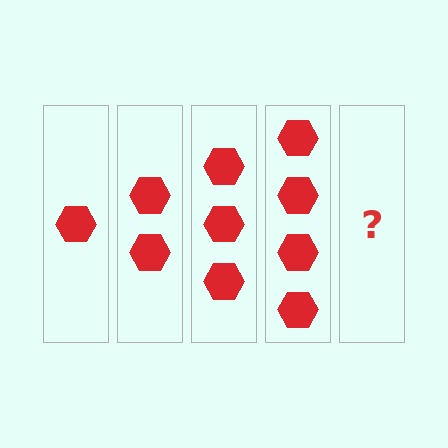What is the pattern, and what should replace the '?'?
The pattern is that each step adds one more hexagon. The '?' should be 5 hexagons.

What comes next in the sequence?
The next element should be 5 hexagons.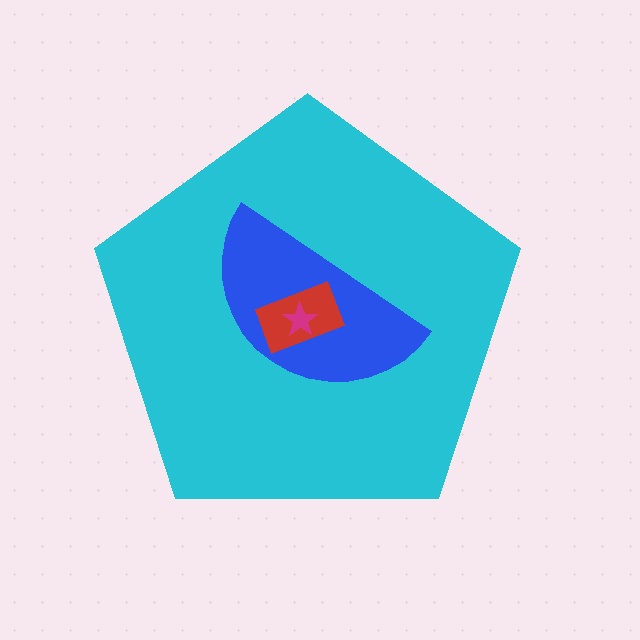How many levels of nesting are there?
4.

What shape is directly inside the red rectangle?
The magenta star.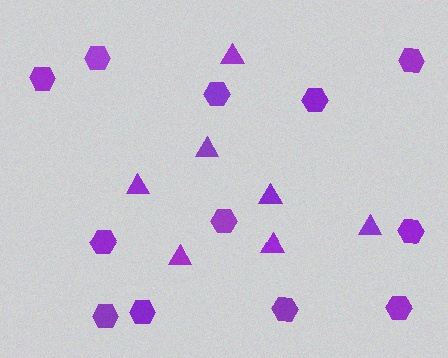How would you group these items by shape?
There are 2 groups: one group of hexagons (12) and one group of triangles (7).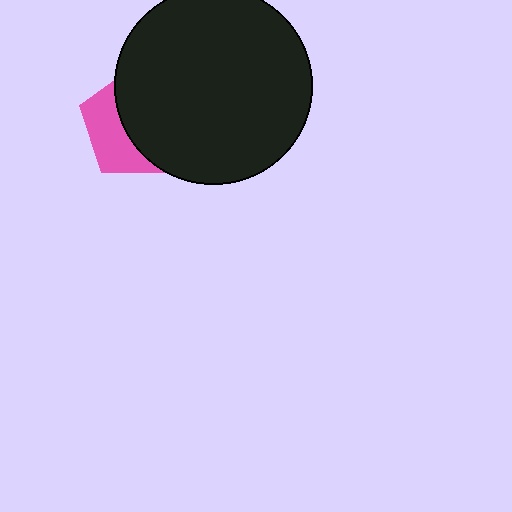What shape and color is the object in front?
The object in front is a black circle.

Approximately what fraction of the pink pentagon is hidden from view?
Roughly 61% of the pink pentagon is hidden behind the black circle.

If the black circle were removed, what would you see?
You would see the complete pink pentagon.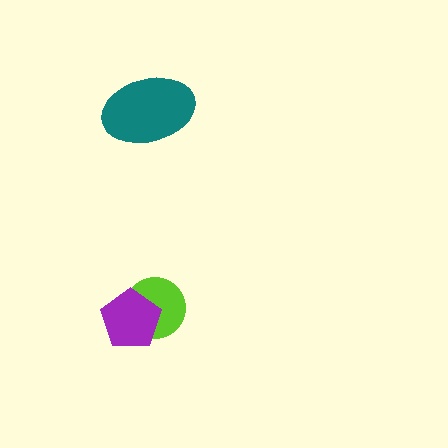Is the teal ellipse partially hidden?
No, no other shape covers it.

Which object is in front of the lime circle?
The purple pentagon is in front of the lime circle.